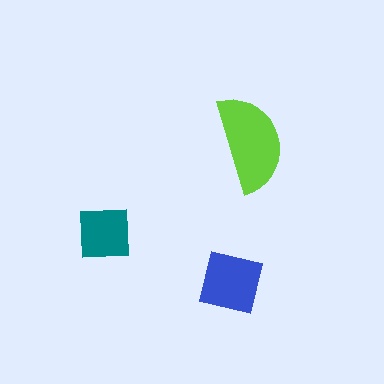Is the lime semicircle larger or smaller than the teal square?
Larger.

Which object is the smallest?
The teal square.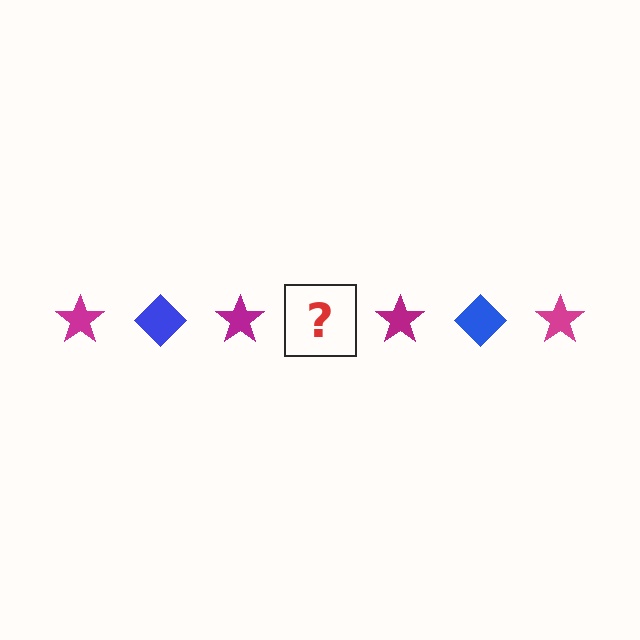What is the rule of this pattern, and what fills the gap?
The rule is that the pattern alternates between magenta star and blue diamond. The gap should be filled with a blue diamond.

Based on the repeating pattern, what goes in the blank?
The blank should be a blue diamond.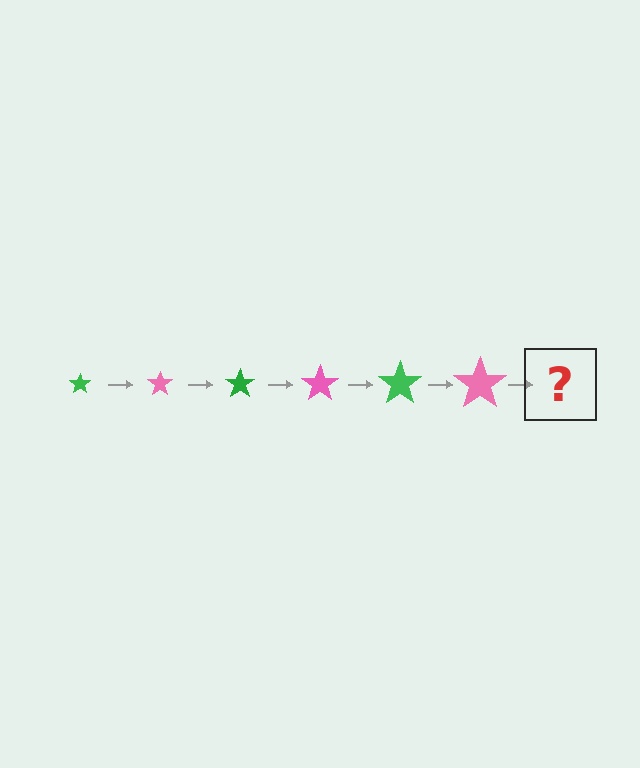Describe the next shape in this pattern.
It should be a green star, larger than the previous one.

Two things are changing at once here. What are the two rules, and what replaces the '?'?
The two rules are that the star grows larger each step and the color cycles through green and pink. The '?' should be a green star, larger than the previous one.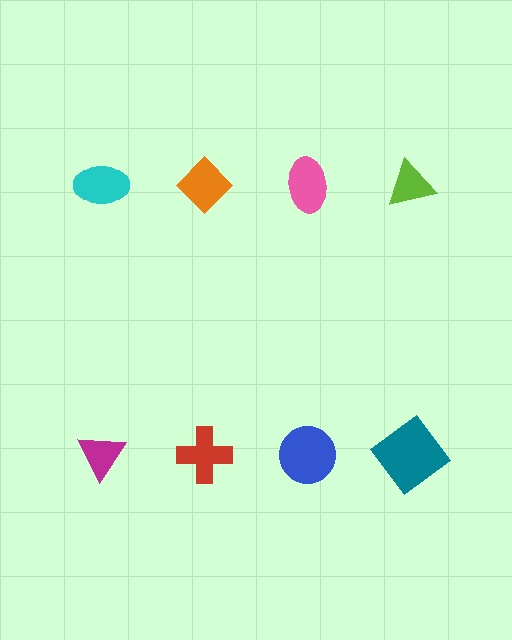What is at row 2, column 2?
A red cross.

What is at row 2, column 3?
A blue circle.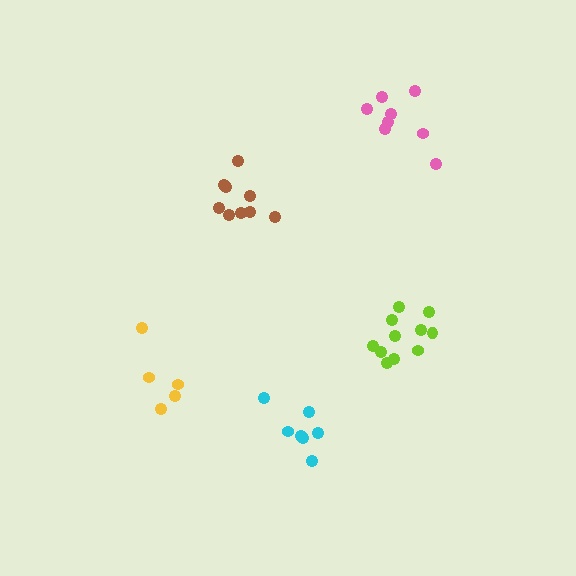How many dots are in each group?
Group 1: 5 dots, Group 2: 9 dots, Group 3: 11 dots, Group 4: 8 dots, Group 5: 7 dots (40 total).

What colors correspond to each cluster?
The clusters are colored: yellow, brown, lime, pink, cyan.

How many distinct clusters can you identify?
There are 5 distinct clusters.